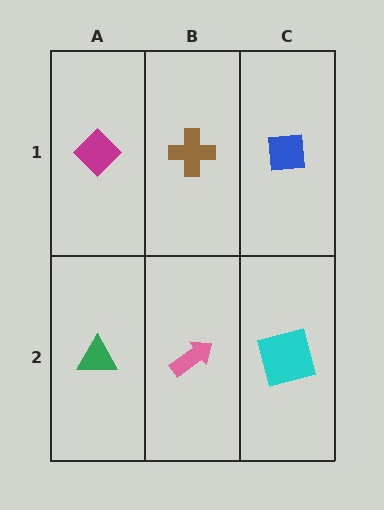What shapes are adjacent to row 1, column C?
A cyan square (row 2, column C), a brown cross (row 1, column B).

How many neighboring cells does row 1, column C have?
2.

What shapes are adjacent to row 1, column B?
A pink arrow (row 2, column B), a magenta diamond (row 1, column A), a blue square (row 1, column C).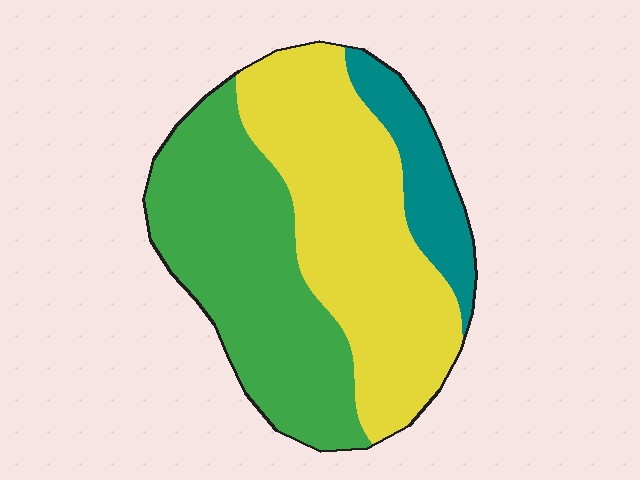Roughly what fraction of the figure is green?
Green covers around 40% of the figure.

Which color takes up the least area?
Teal, at roughly 15%.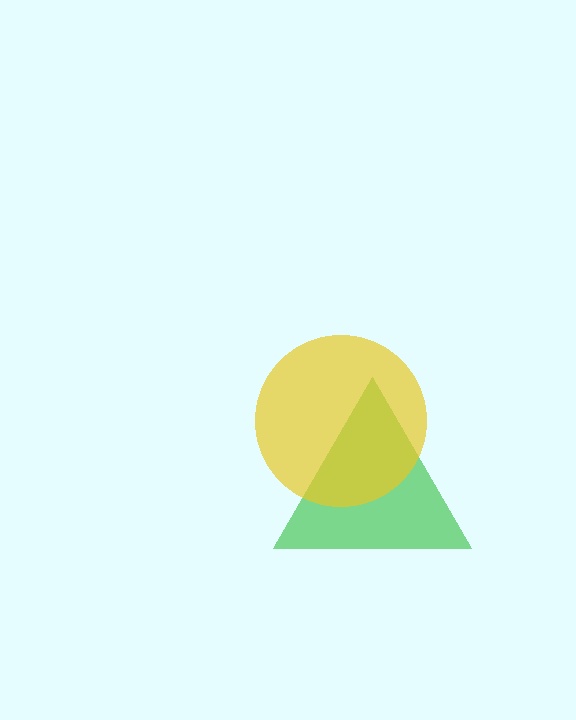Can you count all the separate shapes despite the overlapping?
Yes, there are 2 separate shapes.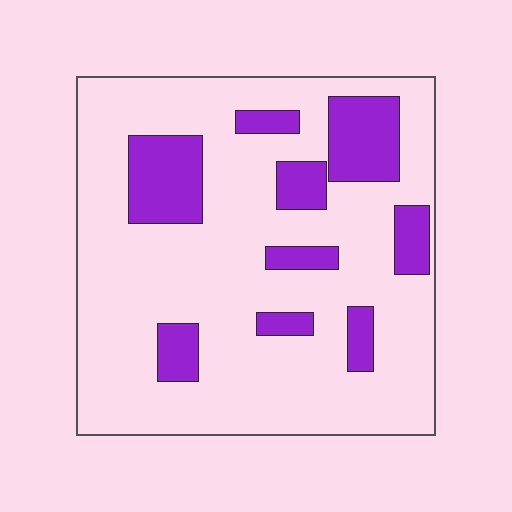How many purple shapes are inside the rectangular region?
9.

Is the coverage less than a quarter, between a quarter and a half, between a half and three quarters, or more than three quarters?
Less than a quarter.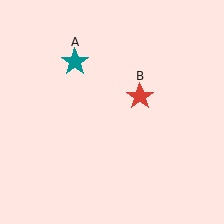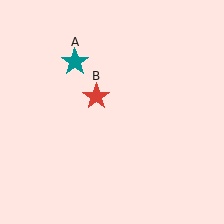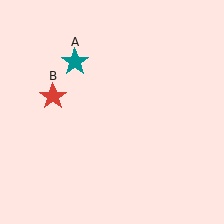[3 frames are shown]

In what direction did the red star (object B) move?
The red star (object B) moved left.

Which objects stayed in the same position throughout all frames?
Teal star (object A) remained stationary.